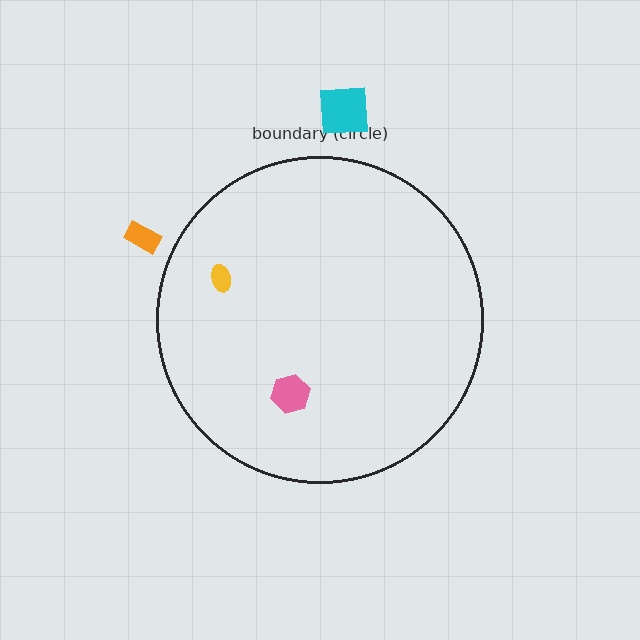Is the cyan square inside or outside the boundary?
Outside.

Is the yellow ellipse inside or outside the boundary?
Inside.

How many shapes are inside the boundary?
2 inside, 2 outside.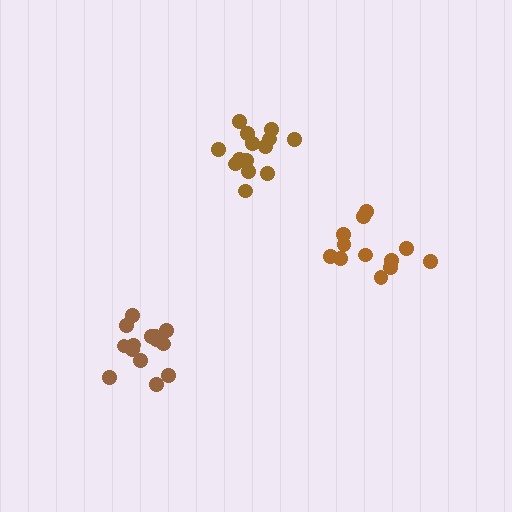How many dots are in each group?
Group 1: 12 dots, Group 2: 15 dots, Group 3: 14 dots (41 total).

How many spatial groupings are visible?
There are 3 spatial groupings.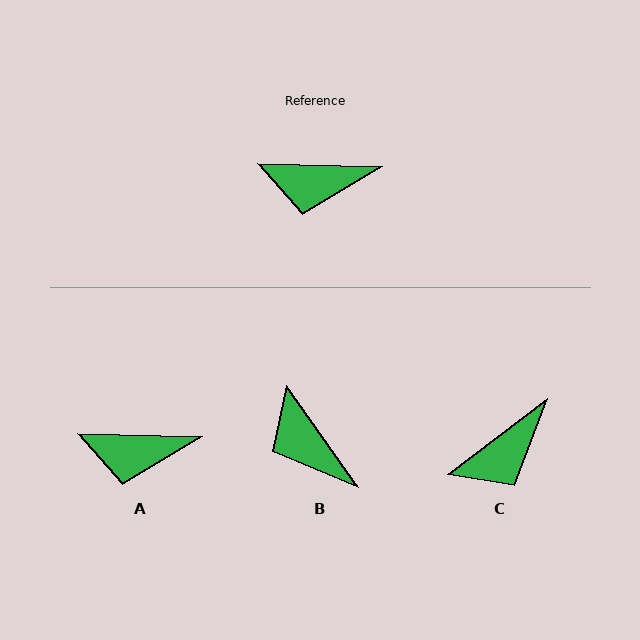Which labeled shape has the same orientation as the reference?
A.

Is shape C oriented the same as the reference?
No, it is off by about 39 degrees.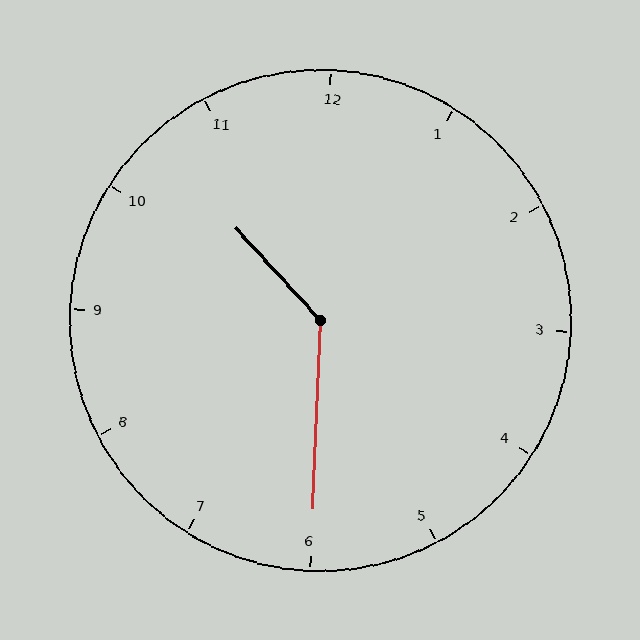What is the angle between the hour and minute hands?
Approximately 135 degrees.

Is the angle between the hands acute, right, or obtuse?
It is obtuse.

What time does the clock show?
10:30.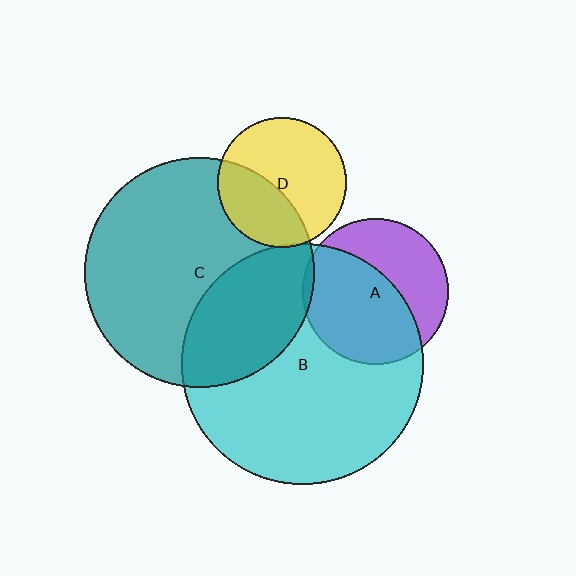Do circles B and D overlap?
Yes.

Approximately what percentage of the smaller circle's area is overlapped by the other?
Approximately 5%.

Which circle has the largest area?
Circle B (cyan).